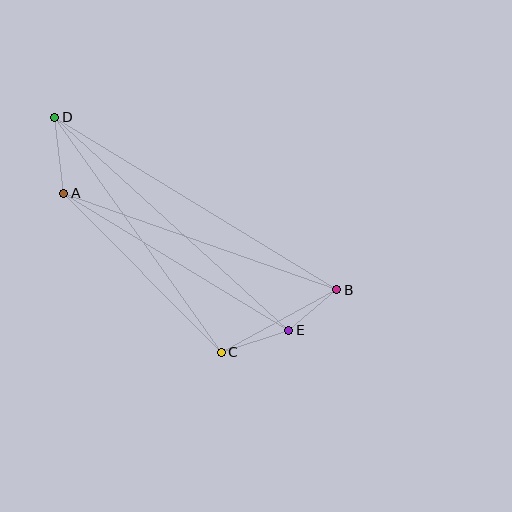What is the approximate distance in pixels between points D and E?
The distance between D and E is approximately 317 pixels.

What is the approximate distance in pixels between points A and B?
The distance between A and B is approximately 290 pixels.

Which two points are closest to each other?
Points B and E are closest to each other.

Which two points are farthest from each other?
Points B and D are farthest from each other.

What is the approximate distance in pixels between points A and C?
The distance between A and C is approximately 224 pixels.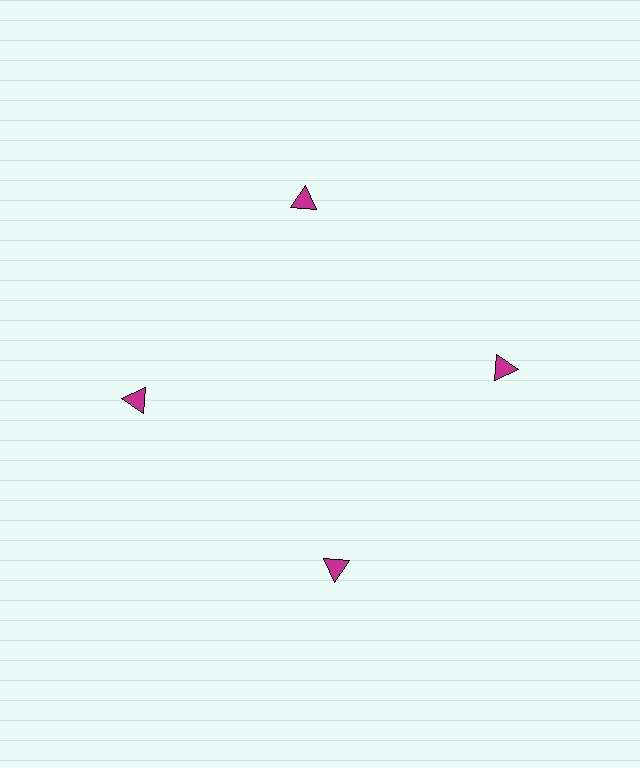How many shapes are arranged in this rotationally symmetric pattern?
There are 4 shapes, arranged in 4 groups of 1.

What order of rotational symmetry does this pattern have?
This pattern has 4-fold rotational symmetry.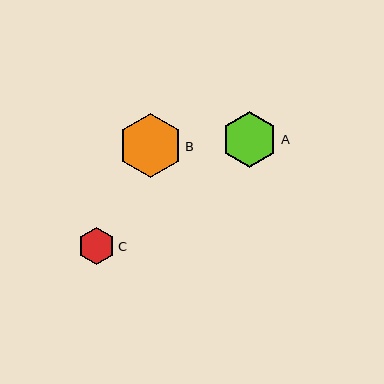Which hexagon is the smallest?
Hexagon C is the smallest with a size of approximately 37 pixels.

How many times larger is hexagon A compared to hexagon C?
Hexagon A is approximately 1.5 times the size of hexagon C.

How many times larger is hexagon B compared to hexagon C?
Hexagon B is approximately 1.7 times the size of hexagon C.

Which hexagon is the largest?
Hexagon B is the largest with a size of approximately 64 pixels.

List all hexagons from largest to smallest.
From largest to smallest: B, A, C.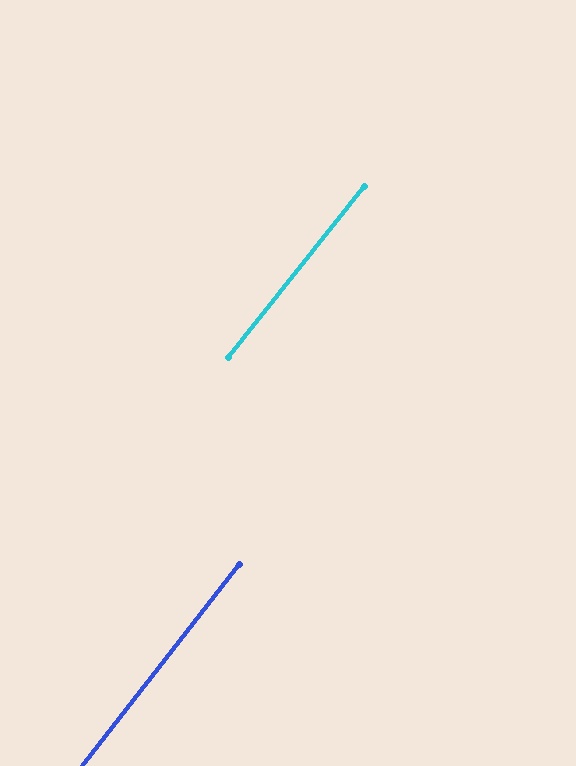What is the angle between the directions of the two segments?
Approximately 1 degree.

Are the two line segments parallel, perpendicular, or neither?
Parallel — their directions differ by only 0.8°.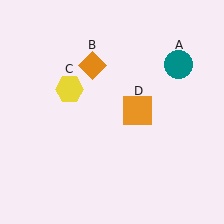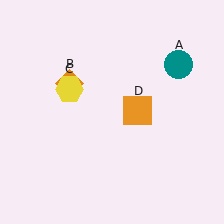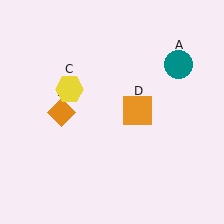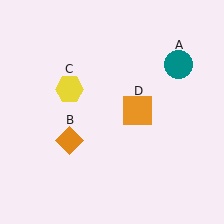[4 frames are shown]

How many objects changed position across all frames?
1 object changed position: orange diamond (object B).